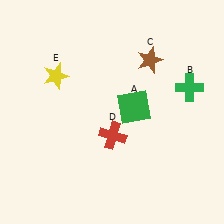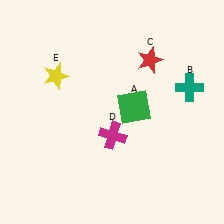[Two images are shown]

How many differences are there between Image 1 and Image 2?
There are 3 differences between the two images.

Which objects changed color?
B changed from green to teal. C changed from brown to red. D changed from red to magenta.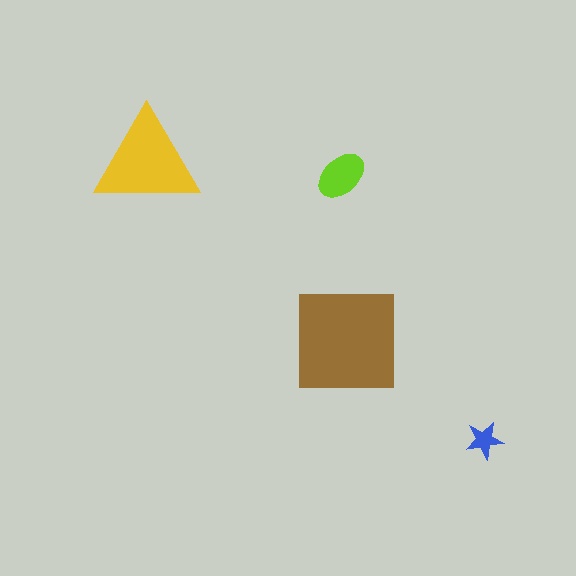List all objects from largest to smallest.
The brown square, the yellow triangle, the lime ellipse, the blue star.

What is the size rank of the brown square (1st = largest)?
1st.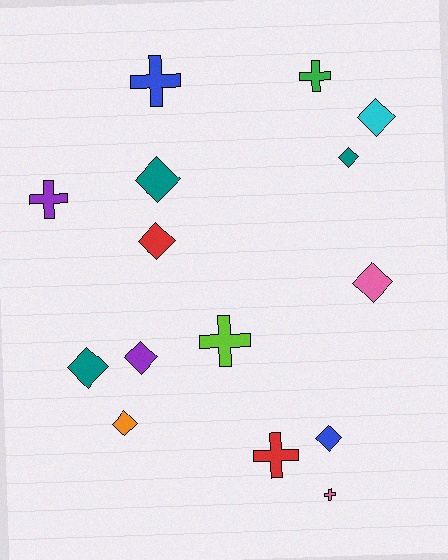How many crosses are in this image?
There are 6 crosses.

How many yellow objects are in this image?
There are no yellow objects.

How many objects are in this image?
There are 15 objects.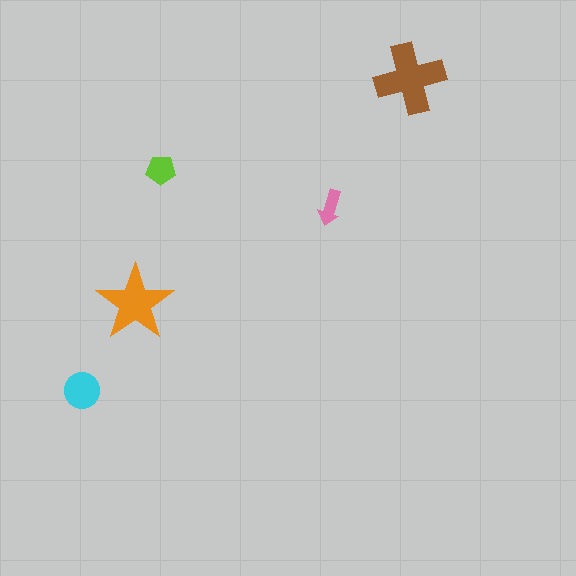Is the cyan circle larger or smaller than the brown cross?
Smaller.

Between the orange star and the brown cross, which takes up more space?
The brown cross.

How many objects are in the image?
There are 5 objects in the image.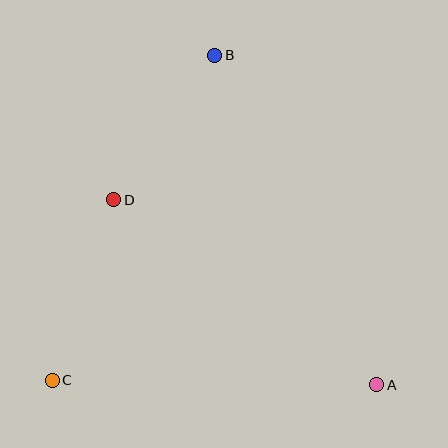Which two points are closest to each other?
Points B and D are closest to each other.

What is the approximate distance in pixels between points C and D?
The distance between C and D is approximately 191 pixels.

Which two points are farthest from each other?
Points A and B are farthest from each other.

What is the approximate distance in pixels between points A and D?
The distance between A and D is approximately 321 pixels.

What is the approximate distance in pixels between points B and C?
The distance between B and C is approximately 363 pixels.